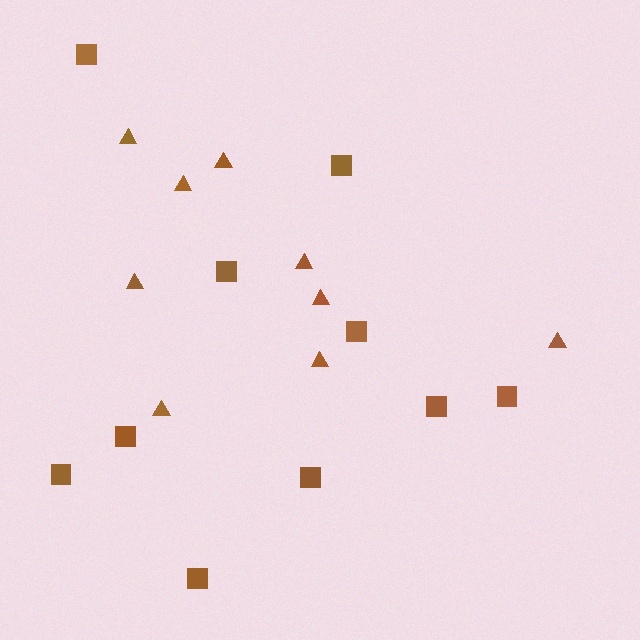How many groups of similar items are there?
There are 2 groups: one group of triangles (9) and one group of squares (10).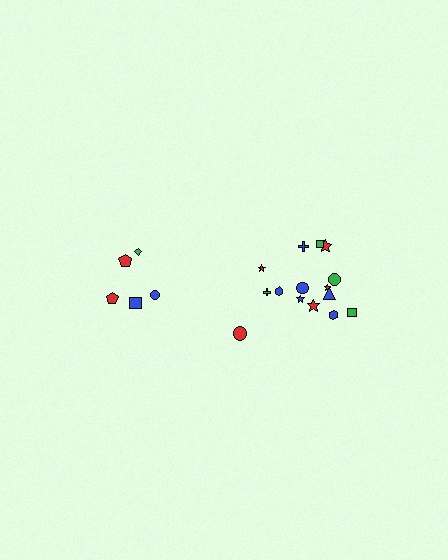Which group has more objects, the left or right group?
The right group.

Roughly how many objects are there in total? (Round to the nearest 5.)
Roughly 20 objects in total.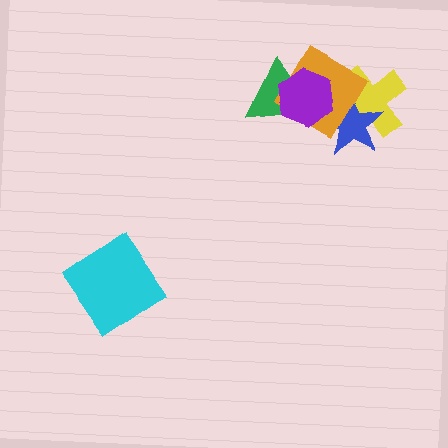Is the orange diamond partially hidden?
Yes, it is partially covered by another shape.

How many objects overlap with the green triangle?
2 objects overlap with the green triangle.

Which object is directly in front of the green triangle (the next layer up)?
The orange diamond is directly in front of the green triangle.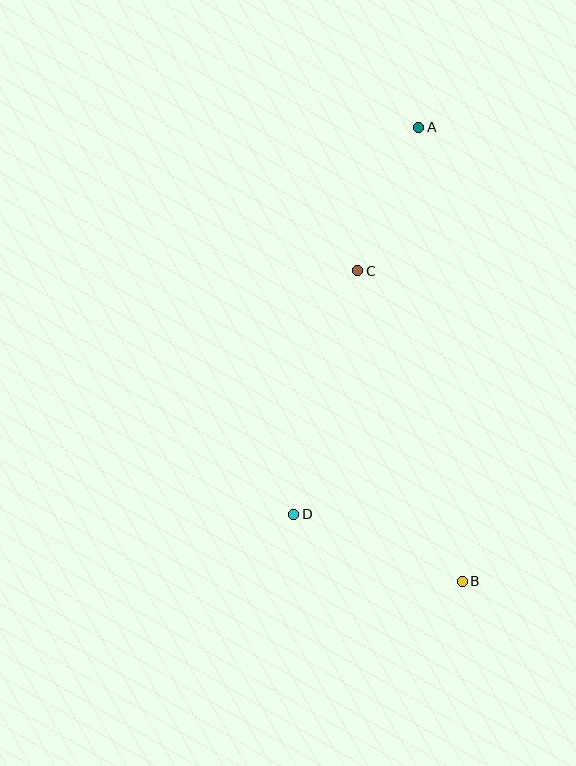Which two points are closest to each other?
Points A and C are closest to each other.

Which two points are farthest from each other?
Points A and B are farthest from each other.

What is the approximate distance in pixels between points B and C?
The distance between B and C is approximately 328 pixels.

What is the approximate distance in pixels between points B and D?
The distance between B and D is approximately 181 pixels.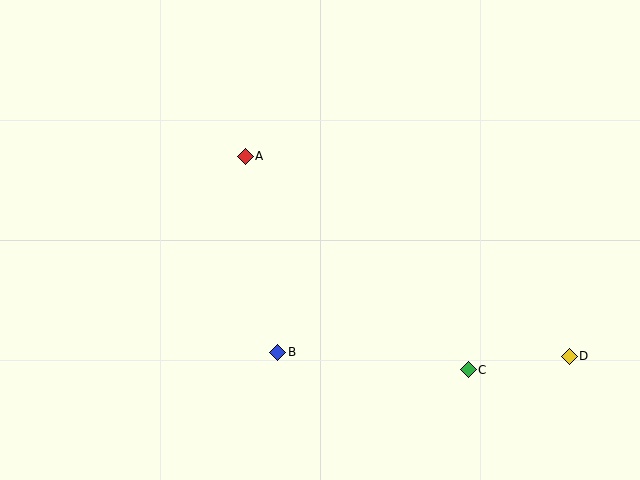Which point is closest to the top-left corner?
Point A is closest to the top-left corner.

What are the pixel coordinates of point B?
Point B is at (278, 352).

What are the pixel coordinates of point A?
Point A is at (245, 156).